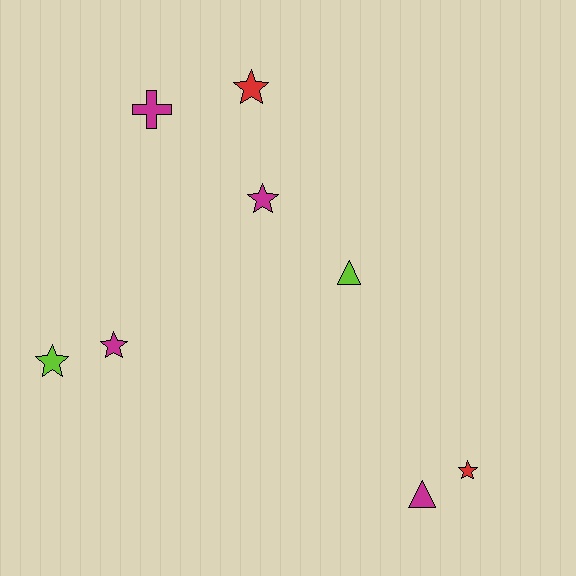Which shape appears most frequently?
Star, with 5 objects.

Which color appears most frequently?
Magenta, with 4 objects.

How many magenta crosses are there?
There is 1 magenta cross.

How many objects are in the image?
There are 8 objects.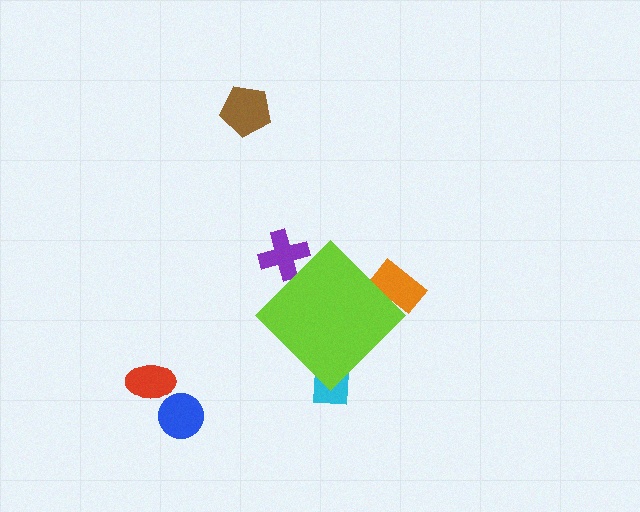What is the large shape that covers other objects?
A lime diamond.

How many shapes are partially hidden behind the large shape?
3 shapes are partially hidden.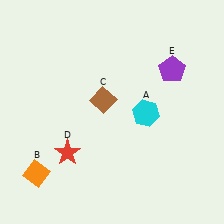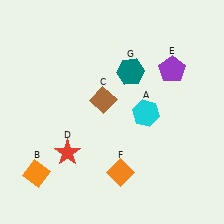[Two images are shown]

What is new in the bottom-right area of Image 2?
An orange diamond (F) was added in the bottom-right area of Image 2.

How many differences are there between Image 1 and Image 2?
There are 2 differences between the two images.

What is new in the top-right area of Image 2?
A teal hexagon (G) was added in the top-right area of Image 2.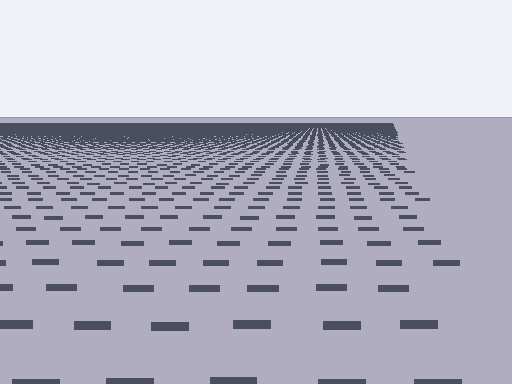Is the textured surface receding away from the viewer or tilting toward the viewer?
The surface is receding away from the viewer. Texture elements get smaller and denser toward the top.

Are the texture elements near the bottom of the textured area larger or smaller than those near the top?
Larger. Near the bottom, elements are closer to the viewer and appear at a bigger on-screen size.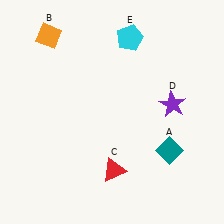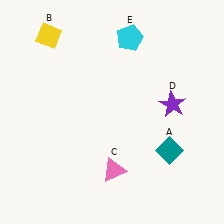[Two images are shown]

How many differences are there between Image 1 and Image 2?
There are 2 differences between the two images.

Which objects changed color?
B changed from orange to yellow. C changed from red to pink.